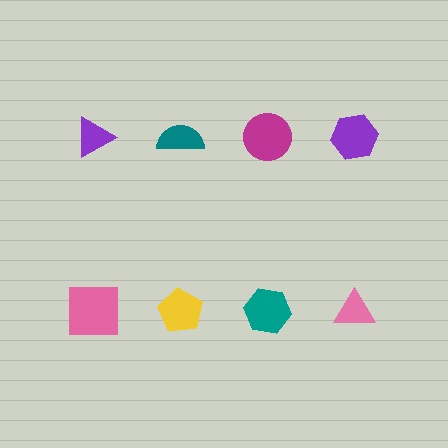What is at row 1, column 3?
A magenta circle.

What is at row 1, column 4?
A purple hexagon.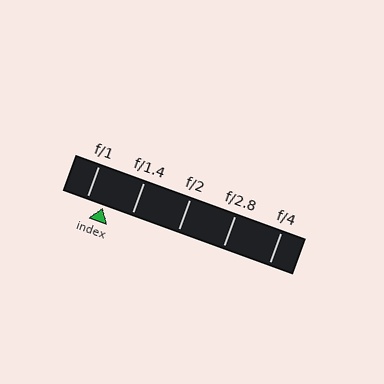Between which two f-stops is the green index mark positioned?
The index mark is between f/1 and f/1.4.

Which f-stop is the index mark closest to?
The index mark is closest to f/1.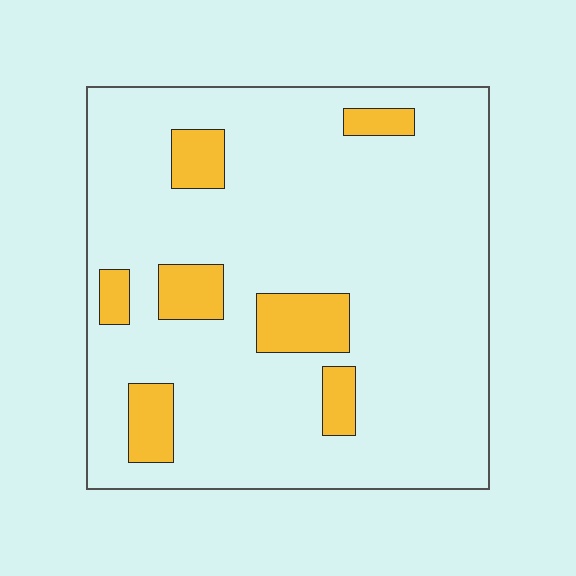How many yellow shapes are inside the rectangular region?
7.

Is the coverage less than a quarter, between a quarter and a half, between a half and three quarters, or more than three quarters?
Less than a quarter.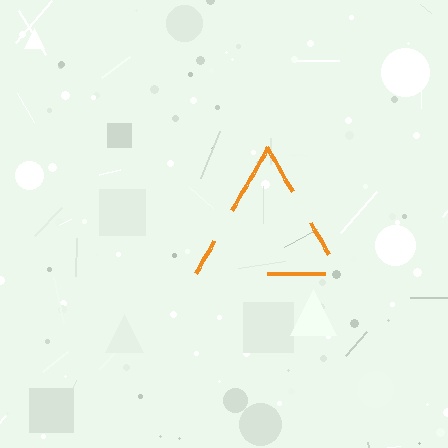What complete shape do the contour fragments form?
The contour fragments form a triangle.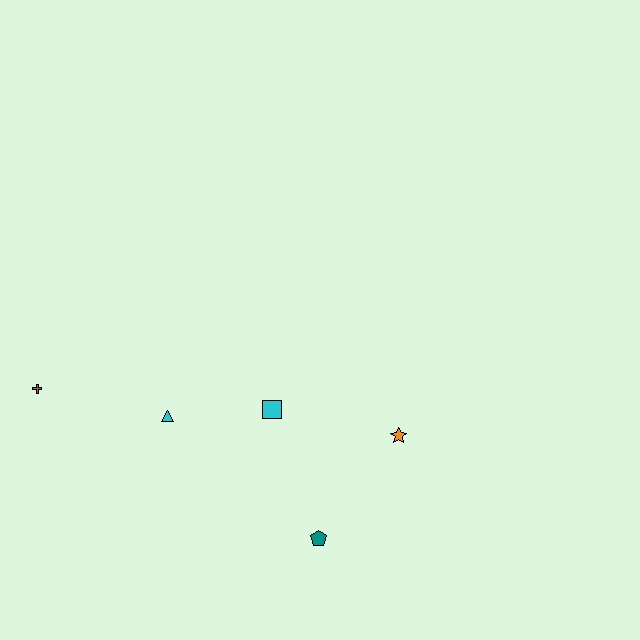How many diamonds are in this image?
There are no diamonds.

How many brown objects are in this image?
There is 1 brown object.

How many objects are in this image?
There are 5 objects.